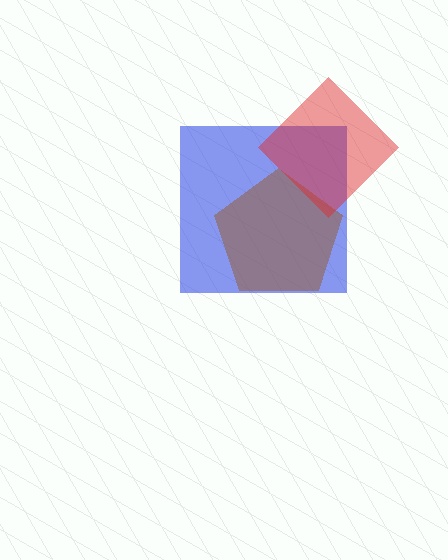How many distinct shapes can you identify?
There are 3 distinct shapes: a blue square, a brown pentagon, a red diamond.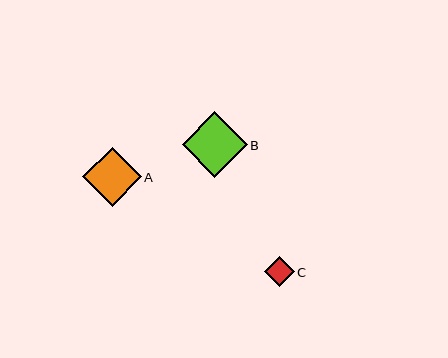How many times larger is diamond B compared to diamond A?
Diamond B is approximately 1.1 times the size of diamond A.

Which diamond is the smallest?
Diamond C is the smallest with a size of approximately 30 pixels.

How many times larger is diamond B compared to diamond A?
Diamond B is approximately 1.1 times the size of diamond A.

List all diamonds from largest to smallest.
From largest to smallest: B, A, C.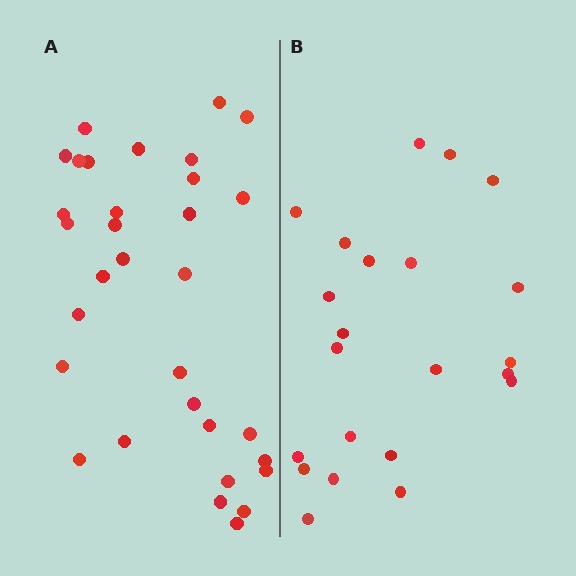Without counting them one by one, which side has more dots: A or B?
Region A (the left region) has more dots.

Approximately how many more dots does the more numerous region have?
Region A has roughly 10 or so more dots than region B.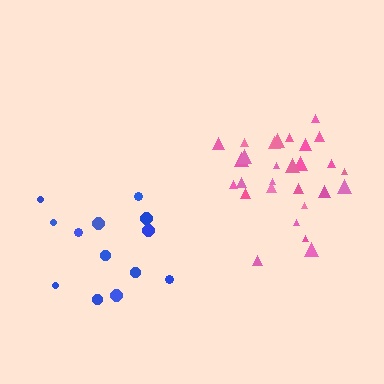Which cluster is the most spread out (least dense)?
Blue.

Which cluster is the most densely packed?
Pink.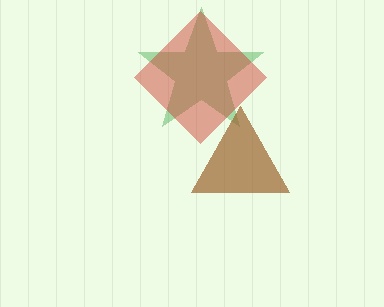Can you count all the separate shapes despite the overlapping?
Yes, there are 3 separate shapes.